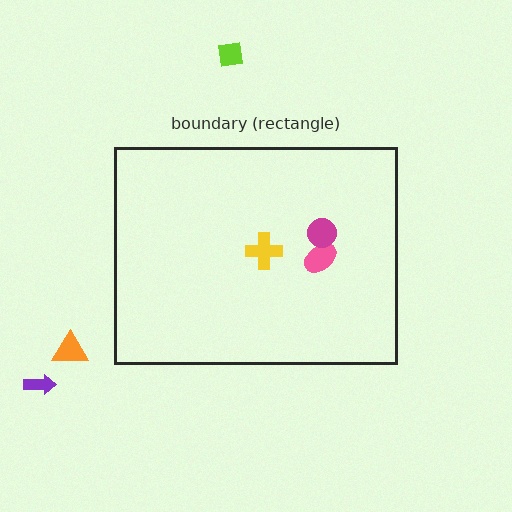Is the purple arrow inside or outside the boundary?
Outside.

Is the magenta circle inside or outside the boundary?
Inside.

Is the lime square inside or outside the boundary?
Outside.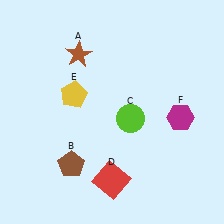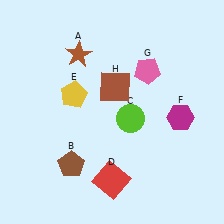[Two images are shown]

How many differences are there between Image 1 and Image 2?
There are 2 differences between the two images.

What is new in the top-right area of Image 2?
A pink pentagon (G) was added in the top-right area of Image 2.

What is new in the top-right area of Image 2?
A brown square (H) was added in the top-right area of Image 2.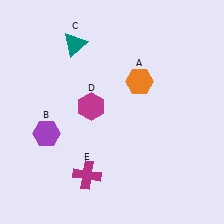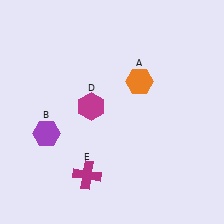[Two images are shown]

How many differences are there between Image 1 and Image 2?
There is 1 difference between the two images.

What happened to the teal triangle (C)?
The teal triangle (C) was removed in Image 2. It was in the top-left area of Image 1.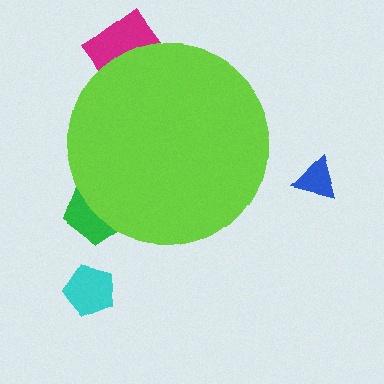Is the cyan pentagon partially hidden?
No, the cyan pentagon is fully visible.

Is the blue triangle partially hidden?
No, the blue triangle is fully visible.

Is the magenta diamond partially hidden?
Yes, the magenta diamond is partially hidden behind the lime circle.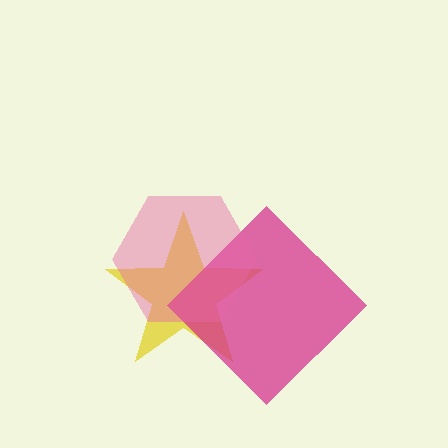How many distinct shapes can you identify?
There are 3 distinct shapes: a yellow star, a magenta diamond, a pink hexagon.